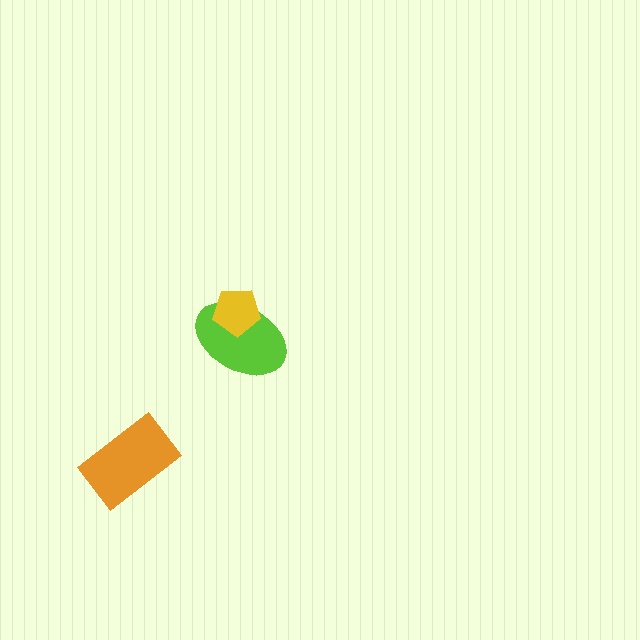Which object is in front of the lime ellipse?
The yellow pentagon is in front of the lime ellipse.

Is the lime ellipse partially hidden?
Yes, it is partially covered by another shape.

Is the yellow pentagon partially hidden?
No, no other shape covers it.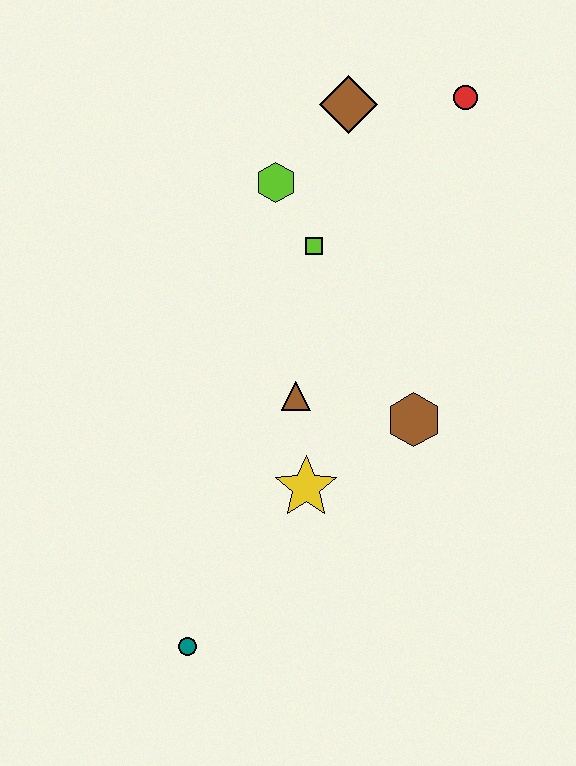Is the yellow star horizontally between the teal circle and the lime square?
Yes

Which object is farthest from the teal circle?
The red circle is farthest from the teal circle.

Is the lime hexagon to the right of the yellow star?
No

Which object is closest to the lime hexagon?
The lime square is closest to the lime hexagon.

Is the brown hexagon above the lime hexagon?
No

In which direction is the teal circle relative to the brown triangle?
The teal circle is below the brown triangle.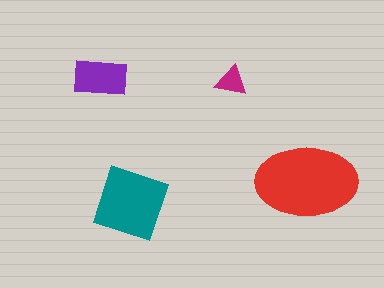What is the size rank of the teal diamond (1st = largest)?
2nd.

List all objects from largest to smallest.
The red ellipse, the teal diamond, the purple rectangle, the magenta triangle.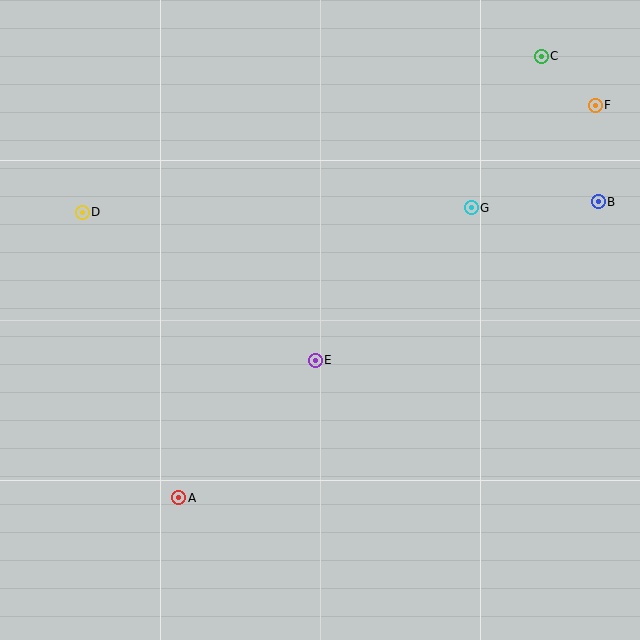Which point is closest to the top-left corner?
Point D is closest to the top-left corner.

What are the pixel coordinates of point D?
Point D is at (82, 212).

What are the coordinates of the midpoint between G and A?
The midpoint between G and A is at (325, 353).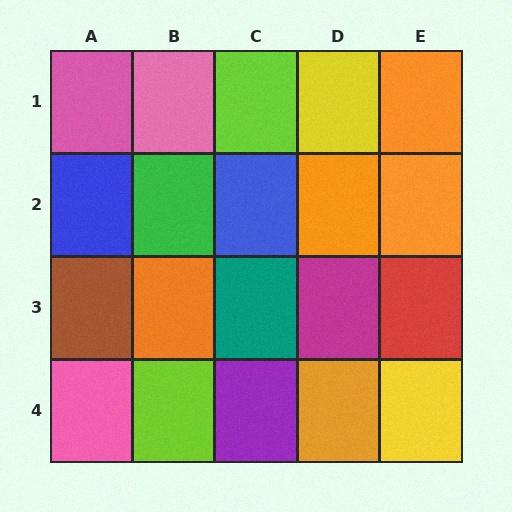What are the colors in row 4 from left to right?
Pink, lime, purple, orange, yellow.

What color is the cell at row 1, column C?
Lime.